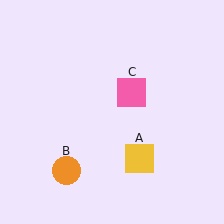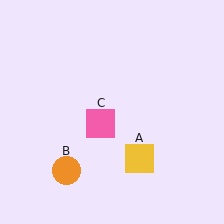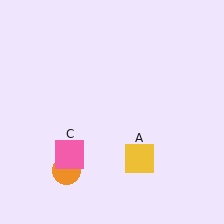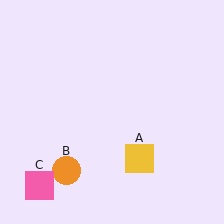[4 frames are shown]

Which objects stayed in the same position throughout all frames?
Yellow square (object A) and orange circle (object B) remained stationary.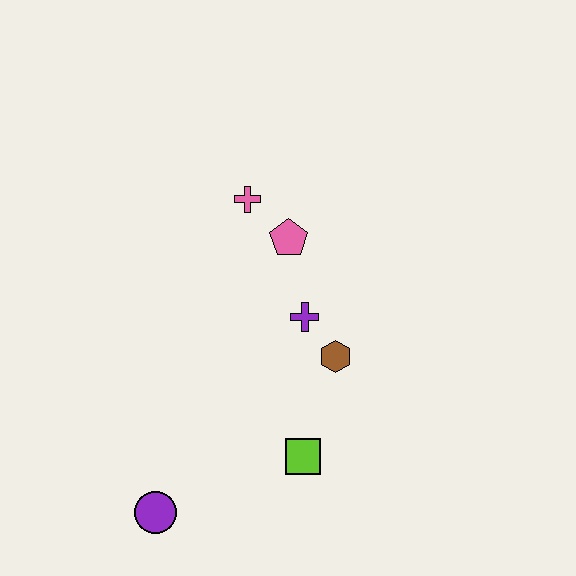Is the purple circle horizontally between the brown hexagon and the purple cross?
No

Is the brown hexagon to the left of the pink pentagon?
No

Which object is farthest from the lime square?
The pink cross is farthest from the lime square.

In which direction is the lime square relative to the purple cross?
The lime square is below the purple cross.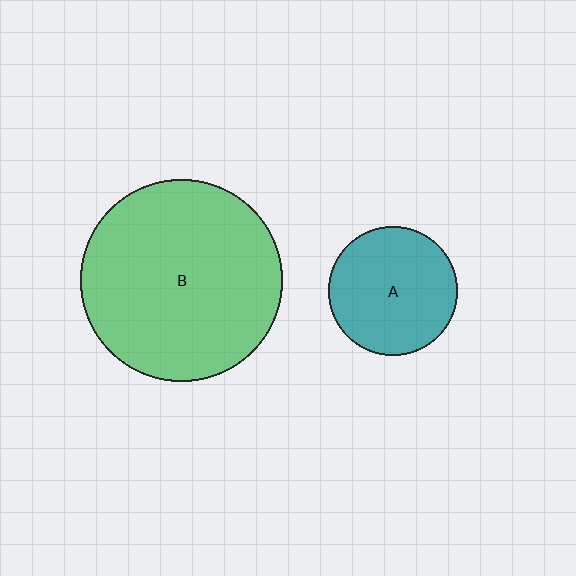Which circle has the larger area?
Circle B (green).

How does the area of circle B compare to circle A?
Approximately 2.4 times.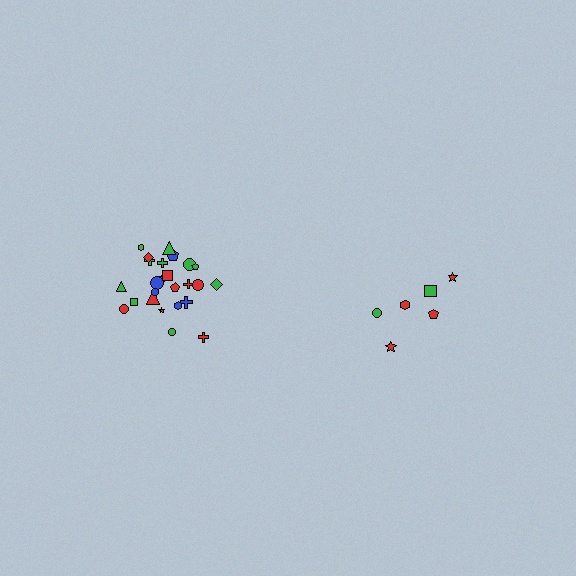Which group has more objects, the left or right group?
The left group.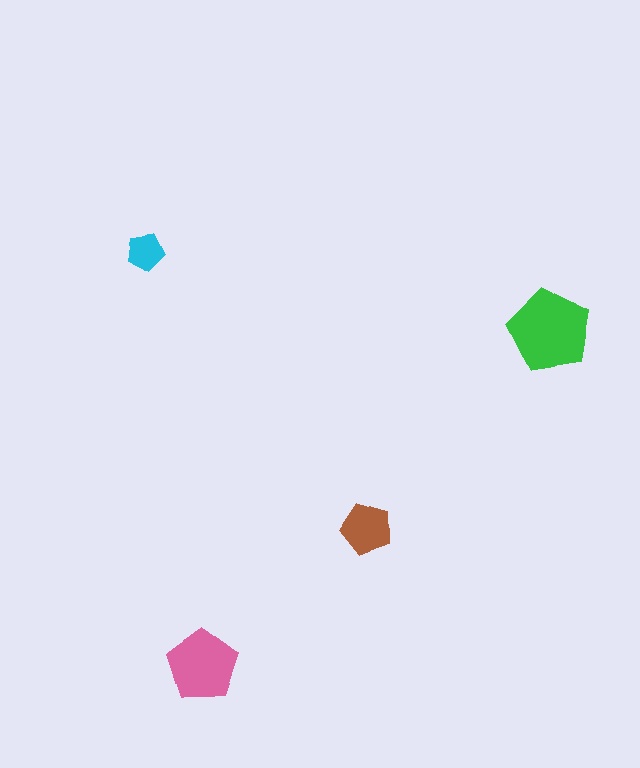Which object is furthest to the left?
The cyan pentagon is leftmost.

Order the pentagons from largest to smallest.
the green one, the pink one, the brown one, the cyan one.